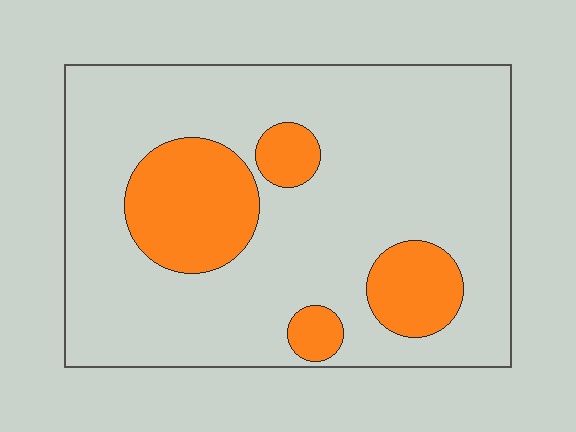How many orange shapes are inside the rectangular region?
4.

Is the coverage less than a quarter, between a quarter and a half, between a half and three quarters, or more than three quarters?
Less than a quarter.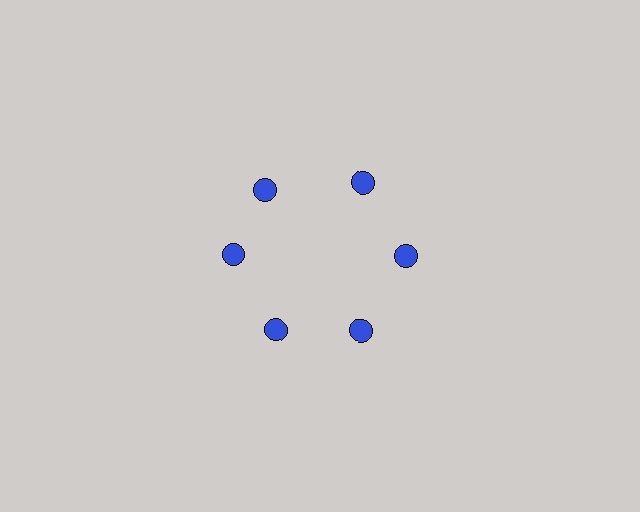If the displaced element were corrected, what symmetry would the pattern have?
It would have 6-fold rotational symmetry — the pattern would map onto itself every 60 degrees.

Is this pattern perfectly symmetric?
No. The 6 blue circles are arranged in a ring, but one element near the 11 o'clock position is rotated out of alignment along the ring, breaking the 6-fold rotational symmetry.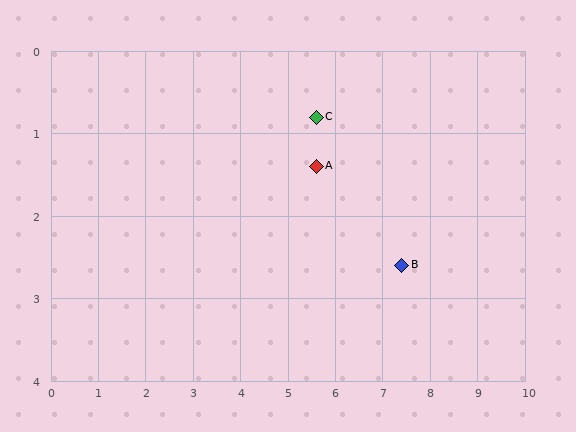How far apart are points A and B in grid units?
Points A and B are about 2.2 grid units apart.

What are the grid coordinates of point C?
Point C is at approximately (5.6, 0.8).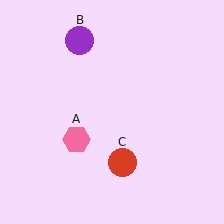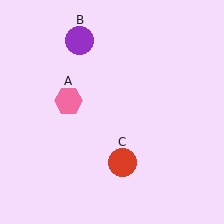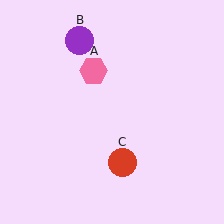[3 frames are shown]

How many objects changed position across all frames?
1 object changed position: pink hexagon (object A).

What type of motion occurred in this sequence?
The pink hexagon (object A) rotated clockwise around the center of the scene.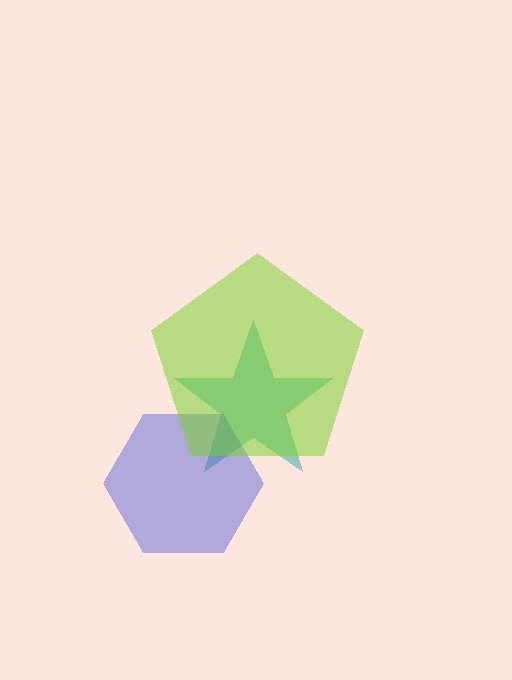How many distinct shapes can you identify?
There are 3 distinct shapes: a teal star, a blue hexagon, a lime pentagon.